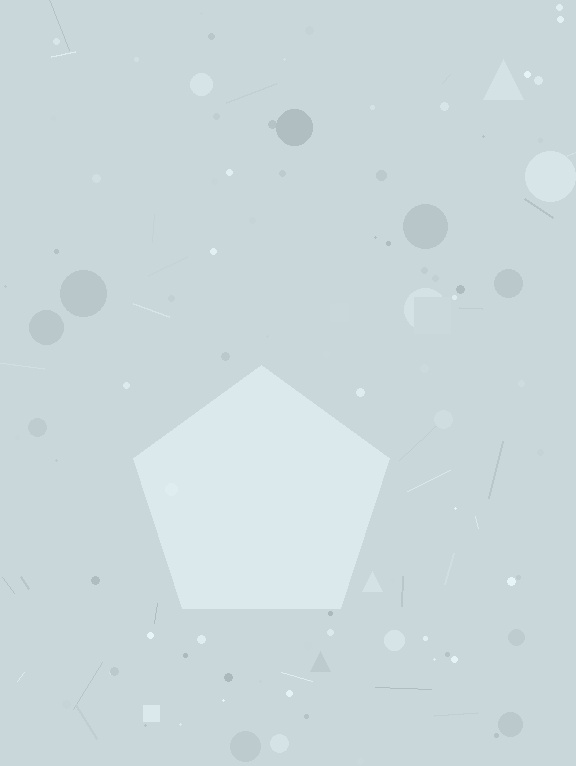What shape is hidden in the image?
A pentagon is hidden in the image.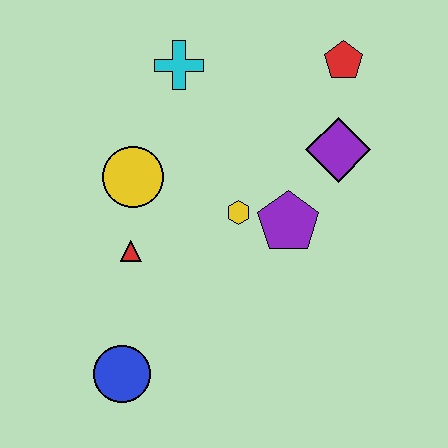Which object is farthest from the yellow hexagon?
The blue circle is farthest from the yellow hexagon.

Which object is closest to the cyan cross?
The yellow circle is closest to the cyan cross.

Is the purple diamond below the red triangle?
No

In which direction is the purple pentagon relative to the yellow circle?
The purple pentagon is to the right of the yellow circle.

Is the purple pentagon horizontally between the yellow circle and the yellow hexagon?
No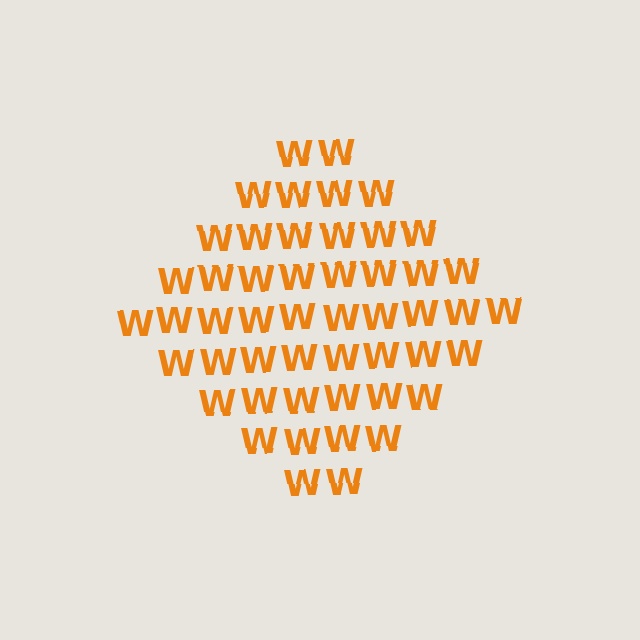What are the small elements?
The small elements are letter W's.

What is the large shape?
The large shape is a diamond.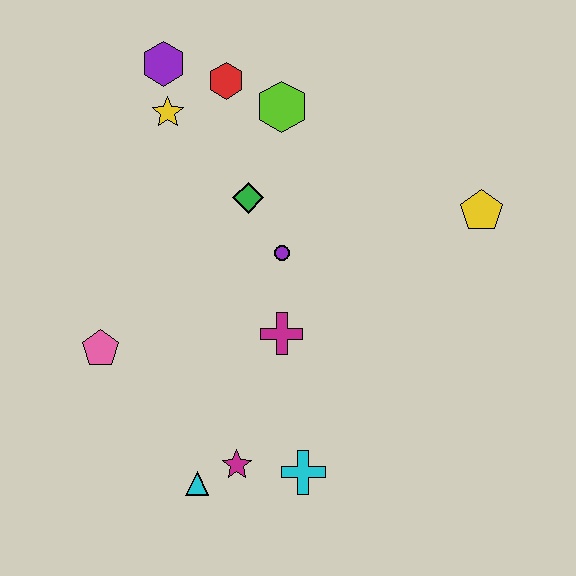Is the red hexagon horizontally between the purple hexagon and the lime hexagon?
Yes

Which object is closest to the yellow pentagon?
The purple circle is closest to the yellow pentagon.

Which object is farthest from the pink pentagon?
The yellow pentagon is farthest from the pink pentagon.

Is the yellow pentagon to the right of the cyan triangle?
Yes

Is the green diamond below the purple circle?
No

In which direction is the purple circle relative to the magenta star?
The purple circle is above the magenta star.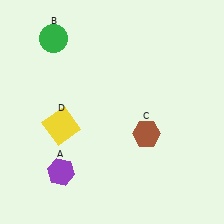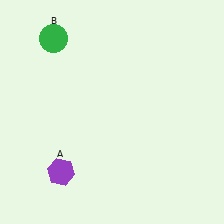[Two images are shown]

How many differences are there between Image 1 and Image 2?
There are 2 differences between the two images.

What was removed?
The yellow square (D), the brown hexagon (C) were removed in Image 2.